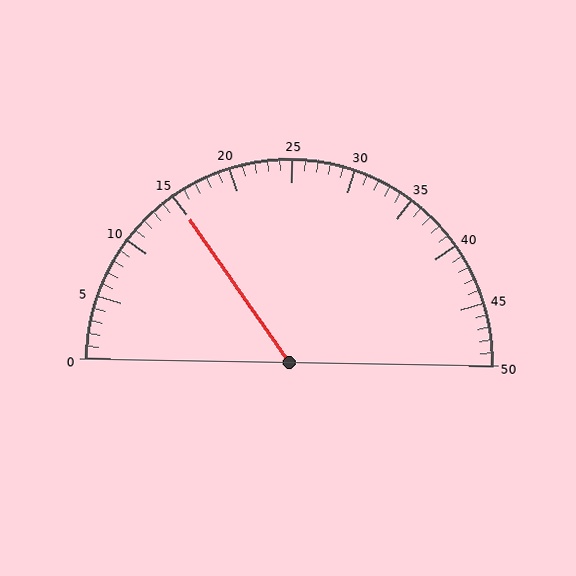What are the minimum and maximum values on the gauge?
The gauge ranges from 0 to 50.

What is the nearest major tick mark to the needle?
The nearest major tick mark is 15.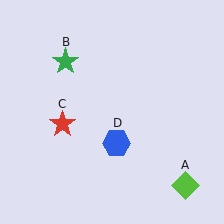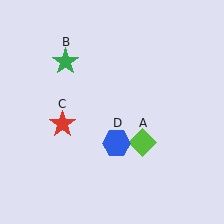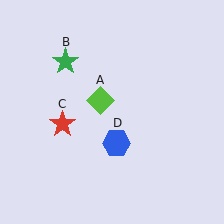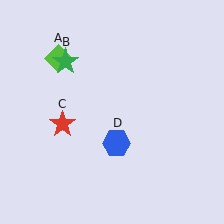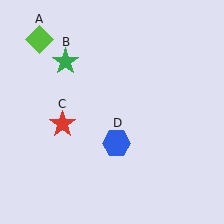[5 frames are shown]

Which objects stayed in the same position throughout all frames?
Green star (object B) and red star (object C) and blue hexagon (object D) remained stationary.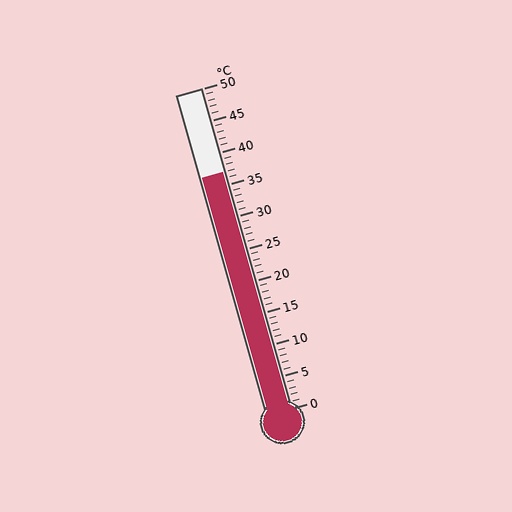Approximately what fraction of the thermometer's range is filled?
The thermometer is filled to approximately 75% of its range.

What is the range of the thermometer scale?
The thermometer scale ranges from 0°C to 50°C.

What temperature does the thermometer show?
The thermometer shows approximately 37°C.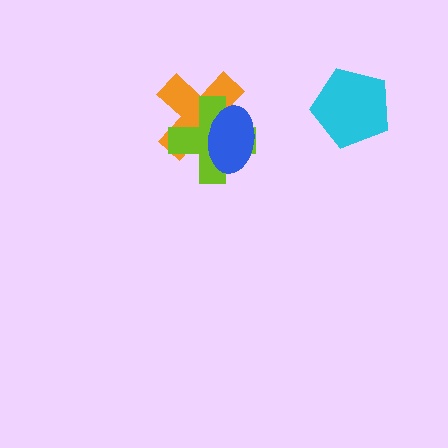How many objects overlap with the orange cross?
2 objects overlap with the orange cross.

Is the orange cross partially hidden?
Yes, it is partially covered by another shape.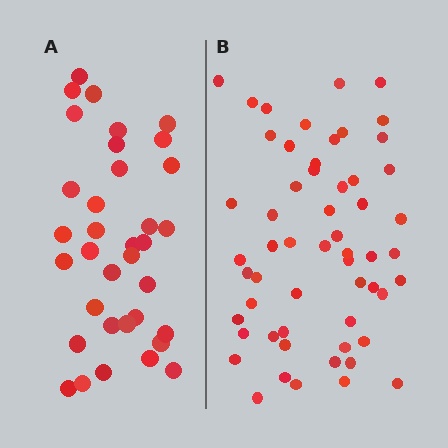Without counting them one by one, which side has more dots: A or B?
Region B (the right region) has more dots.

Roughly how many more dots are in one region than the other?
Region B has approximately 20 more dots than region A.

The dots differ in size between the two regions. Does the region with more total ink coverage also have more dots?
No. Region A has more total ink coverage because its dots are larger, but region B actually contains more individual dots. Total area can be misleading — the number of items is what matters here.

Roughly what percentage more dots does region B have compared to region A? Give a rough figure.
About 60% more.